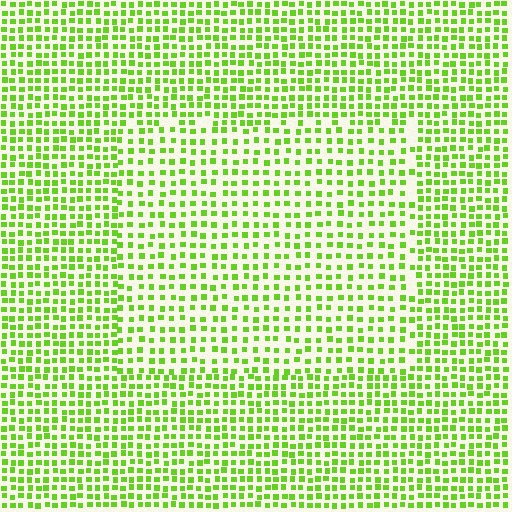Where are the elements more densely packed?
The elements are more densely packed outside the rectangle boundary.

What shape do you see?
I see a rectangle.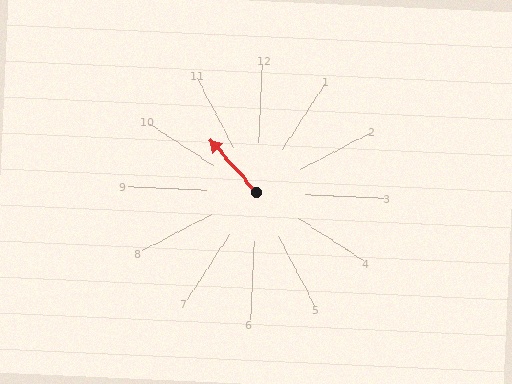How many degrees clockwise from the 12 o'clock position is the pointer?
Approximately 316 degrees.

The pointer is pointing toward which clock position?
Roughly 11 o'clock.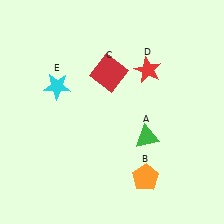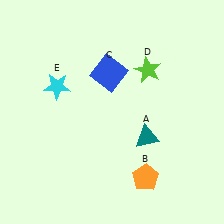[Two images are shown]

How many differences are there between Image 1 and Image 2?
There are 3 differences between the two images.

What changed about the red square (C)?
In Image 1, C is red. In Image 2, it changed to blue.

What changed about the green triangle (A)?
In Image 1, A is green. In Image 2, it changed to teal.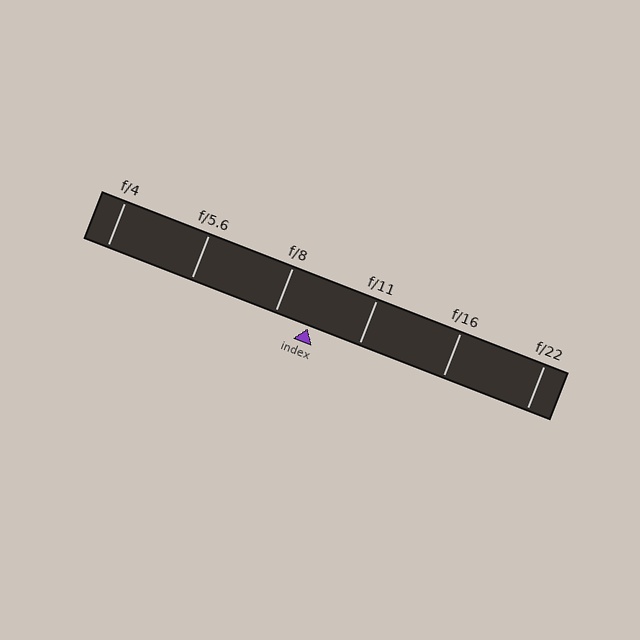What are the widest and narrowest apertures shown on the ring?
The widest aperture shown is f/4 and the narrowest is f/22.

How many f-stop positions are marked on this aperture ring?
There are 6 f-stop positions marked.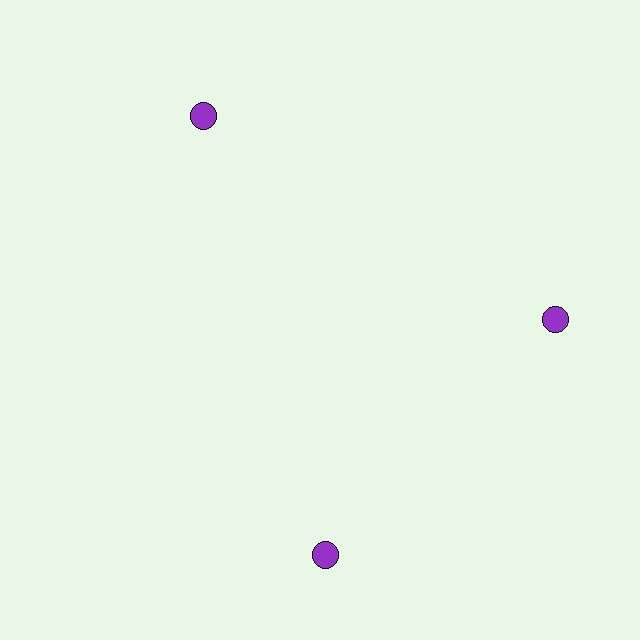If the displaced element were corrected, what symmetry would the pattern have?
It would have 3-fold rotational symmetry — the pattern would map onto itself every 120 degrees.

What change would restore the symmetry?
The symmetry would be restored by rotating it back into even spacing with its neighbors so that all 3 circles sit at equal angles and equal distance from the center.